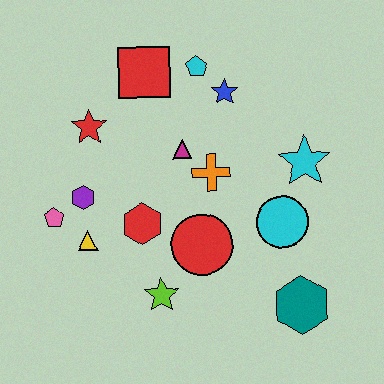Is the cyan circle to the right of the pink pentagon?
Yes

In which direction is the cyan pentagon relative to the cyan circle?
The cyan pentagon is above the cyan circle.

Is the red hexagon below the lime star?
No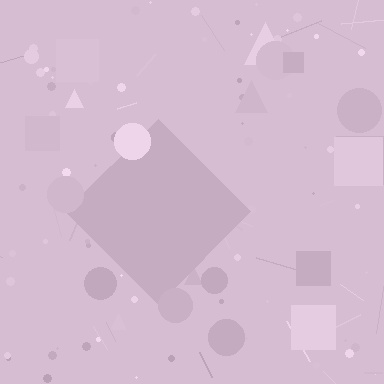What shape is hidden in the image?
A diamond is hidden in the image.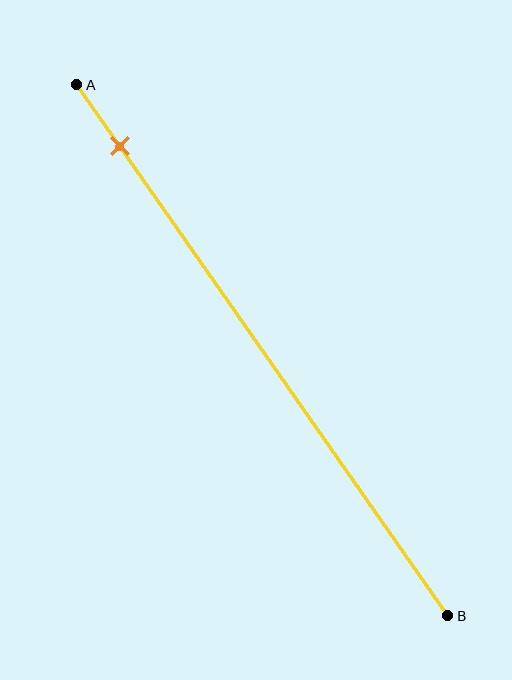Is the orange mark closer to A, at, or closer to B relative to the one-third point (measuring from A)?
The orange mark is closer to point A than the one-third point of segment AB.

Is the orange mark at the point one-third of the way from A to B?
No, the mark is at about 10% from A, not at the 33% one-third point.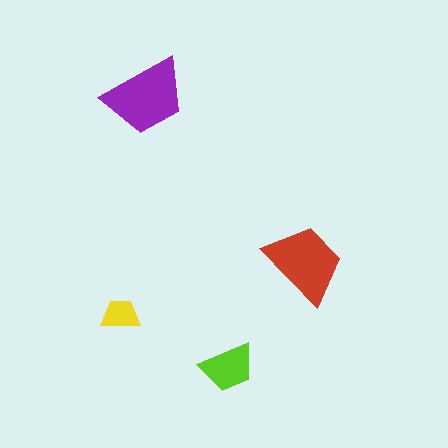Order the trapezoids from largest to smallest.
the purple one, the red one, the lime one, the yellow one.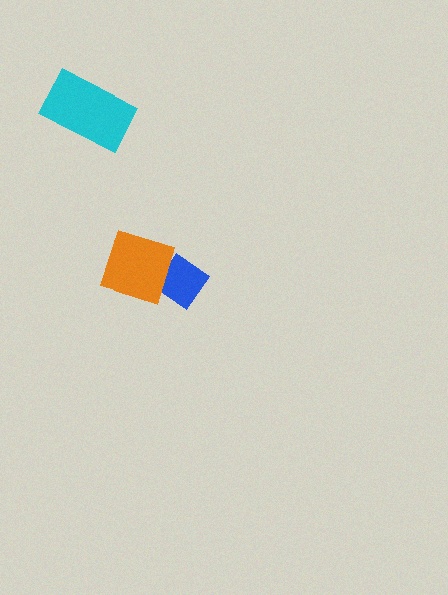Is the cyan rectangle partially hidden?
No, no other shape covers it.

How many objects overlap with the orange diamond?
1 object overlaps with the orange diamond.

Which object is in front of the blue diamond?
The orange diamond is in front of the blue diamond.